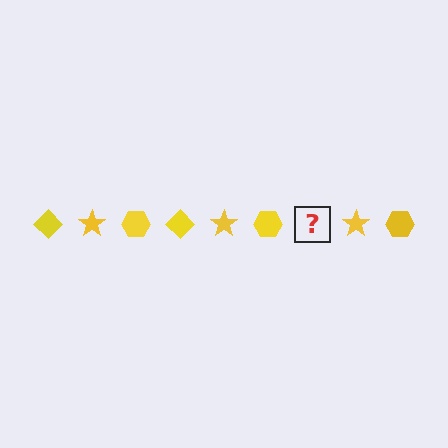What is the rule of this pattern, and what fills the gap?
The rule is that the pattern cycles through diamond, star, hexagon shapes in yellow. The gap should be filled with a yellow diamond.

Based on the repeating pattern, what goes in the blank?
The blank should be a yellow diamond.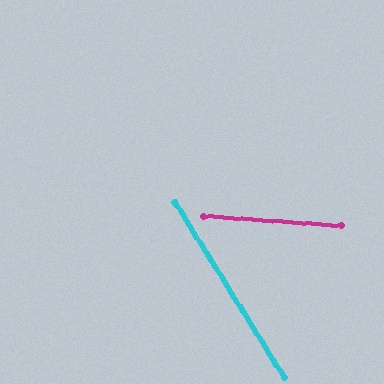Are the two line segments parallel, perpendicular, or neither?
Neither parallel nor perpendicular — they differ by about 54°.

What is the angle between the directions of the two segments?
Approximately 54 degrees.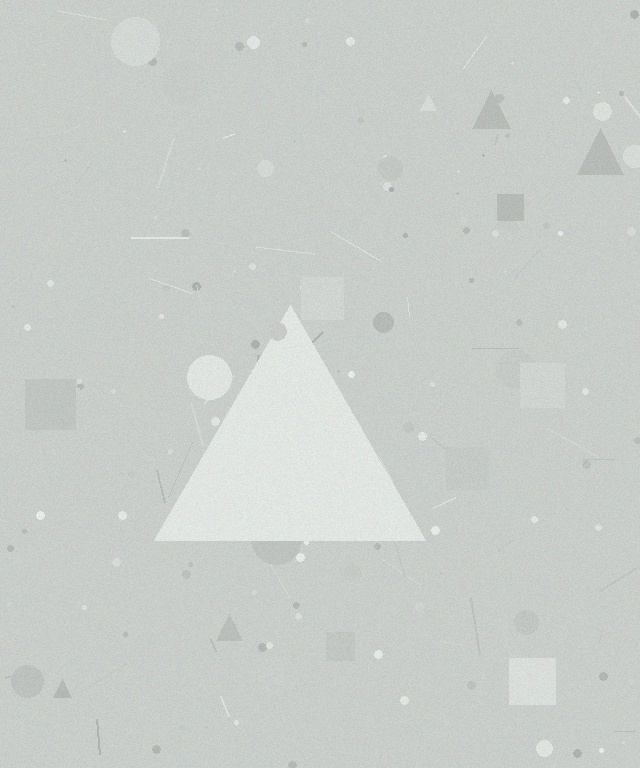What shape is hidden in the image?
A triangle is hidden in the image.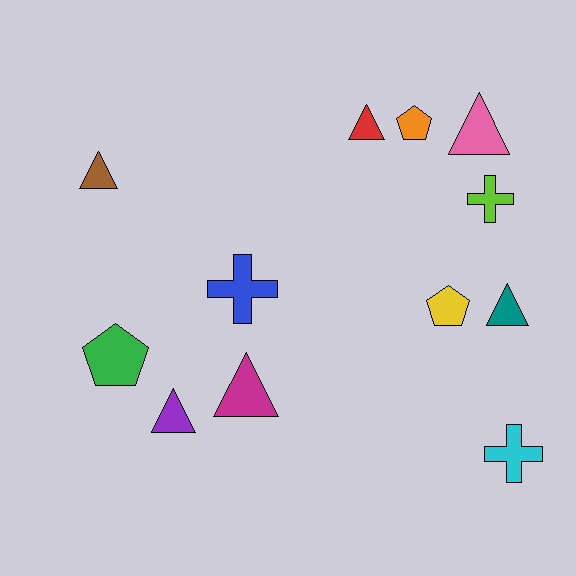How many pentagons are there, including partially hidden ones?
There are 3 pentagons.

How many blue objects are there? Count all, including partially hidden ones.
There is 1 blue object.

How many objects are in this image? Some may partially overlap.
There are 12 objects.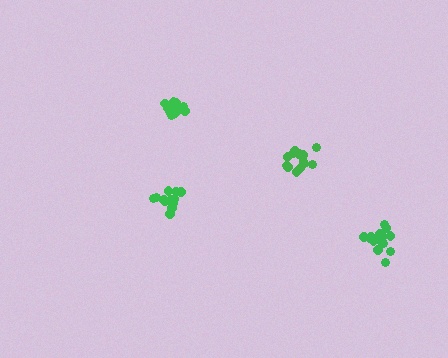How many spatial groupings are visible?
There are 4 spatial groupings.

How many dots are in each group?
Group 1: 13 dots, Group 2: 15 dots, Group 3: 12 dots, Group 4: 16 dots (56 total).